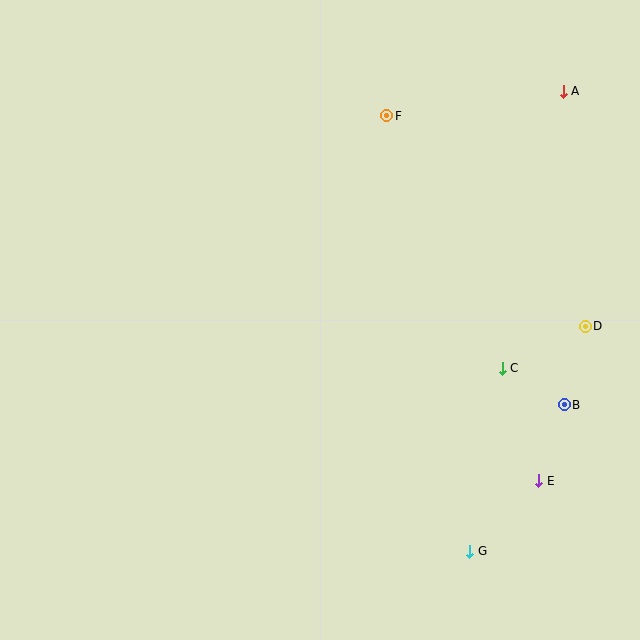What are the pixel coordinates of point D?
Point D is at (585, 326).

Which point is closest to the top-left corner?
Point F is closest to the top-left corner.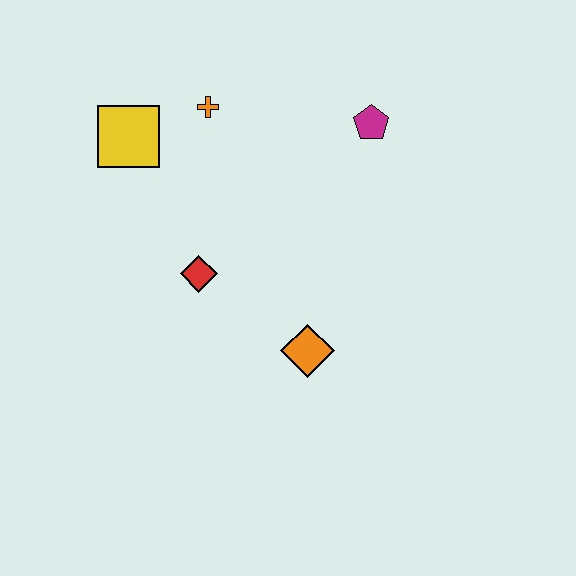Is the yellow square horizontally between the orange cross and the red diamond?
No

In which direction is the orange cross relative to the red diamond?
The orange cross is above the red diamond.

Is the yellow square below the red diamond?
No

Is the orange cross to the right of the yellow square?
Yes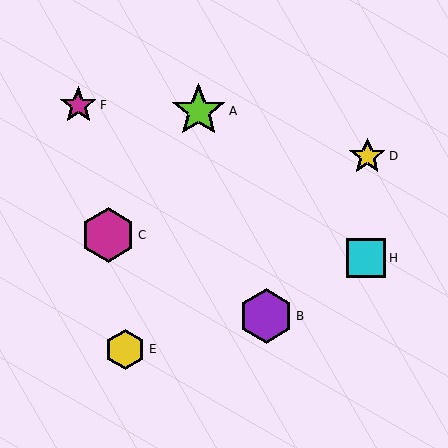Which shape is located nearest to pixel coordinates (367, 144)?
The yellow star (labeled D) at (367, 156) is nearest to that location.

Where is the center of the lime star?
The center of the lime star is at (199, 111).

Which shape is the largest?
The purple hexagon (labeled B) is the largest.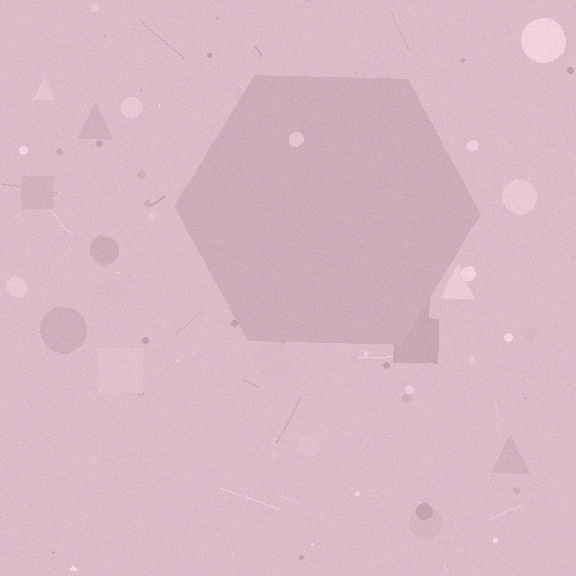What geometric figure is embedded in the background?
A hexagon is embedded in the background.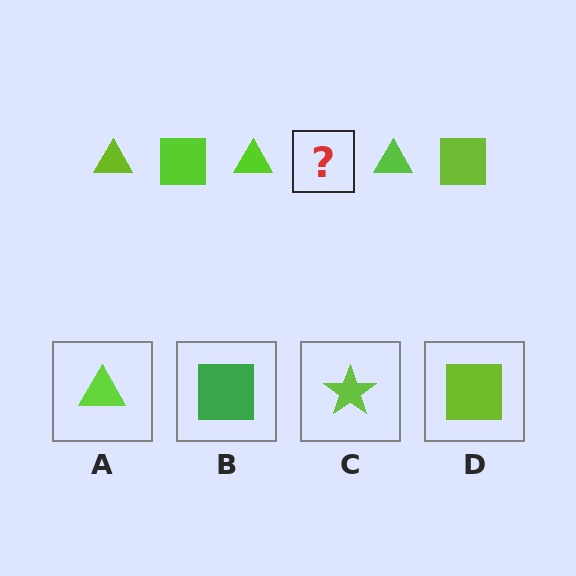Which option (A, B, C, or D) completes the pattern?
D.